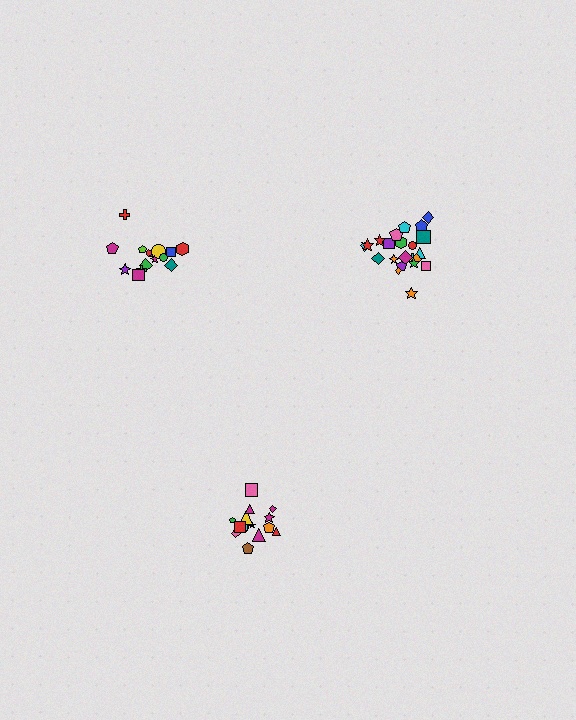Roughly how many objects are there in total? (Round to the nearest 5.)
Roughly 50 objects in total.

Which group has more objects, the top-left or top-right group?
The top-right group.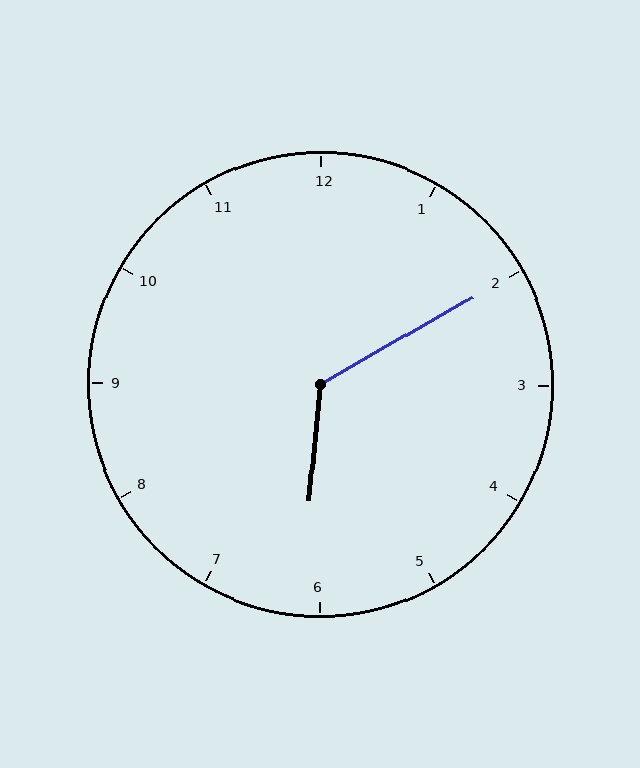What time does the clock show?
6:10.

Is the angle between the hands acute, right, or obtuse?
It is obtuse.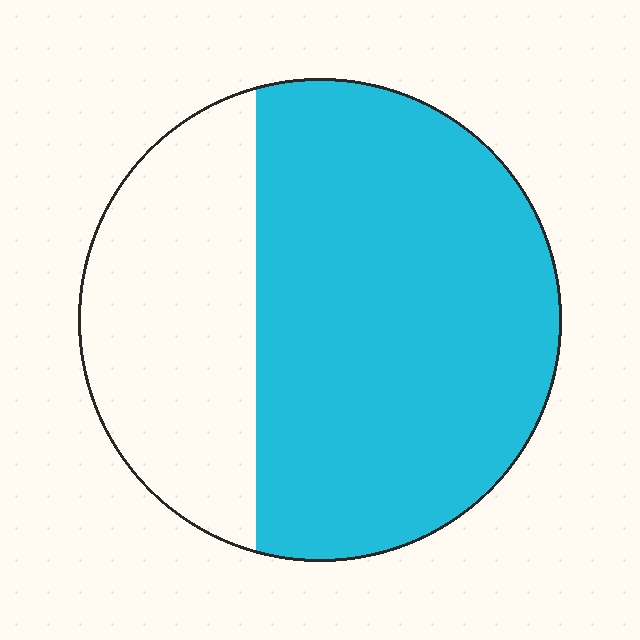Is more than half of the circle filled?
Yes.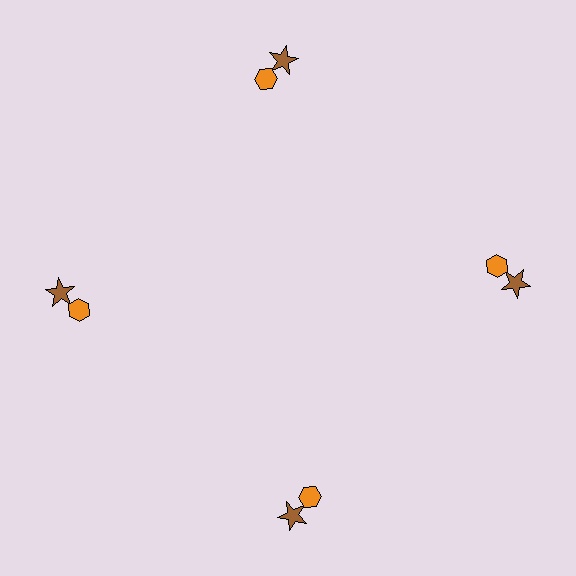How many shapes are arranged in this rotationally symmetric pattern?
There are 8 shapes, arranged in 4 groups of 2.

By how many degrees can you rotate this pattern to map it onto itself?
The pattern maps onto itself every 90 degrees of rotation.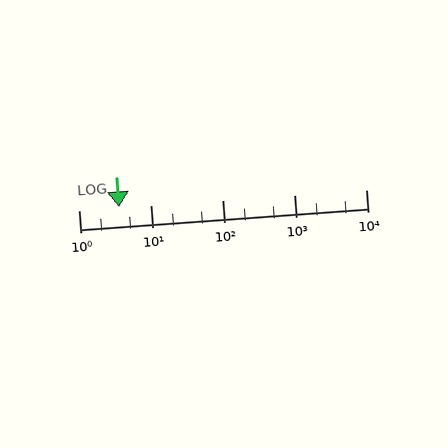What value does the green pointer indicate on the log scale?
The pointer indicates approximately 3.7.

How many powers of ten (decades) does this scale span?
The scale spans 4 decades, from 1 to 10000.